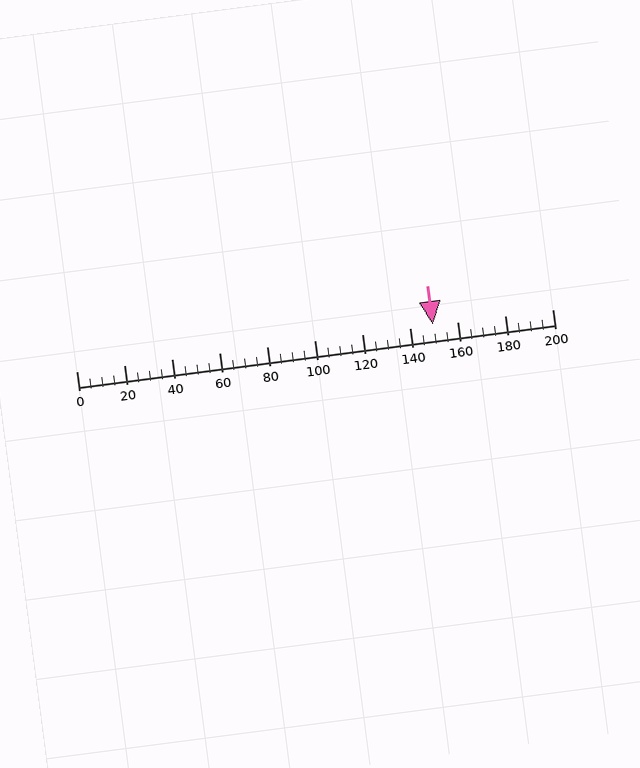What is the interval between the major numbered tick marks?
The major tick marks are spaced 20 units apart.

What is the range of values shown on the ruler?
The ruler shows values from 0 to 200.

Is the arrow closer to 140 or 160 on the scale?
The arrow is closer to 140.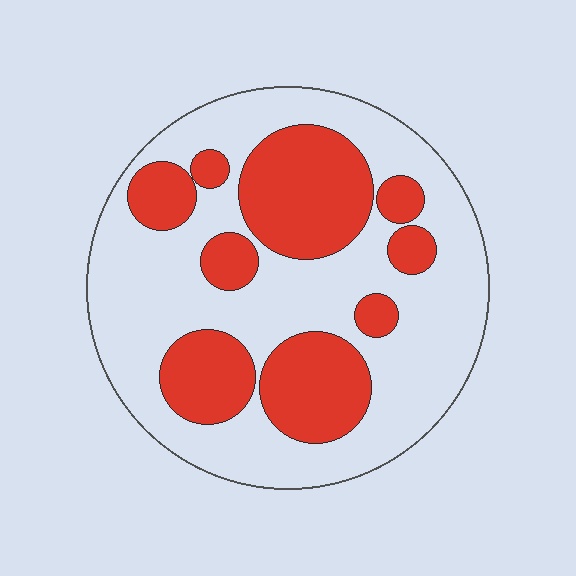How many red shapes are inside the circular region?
9.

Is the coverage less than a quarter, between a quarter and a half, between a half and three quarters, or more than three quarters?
Between a quarter and a half.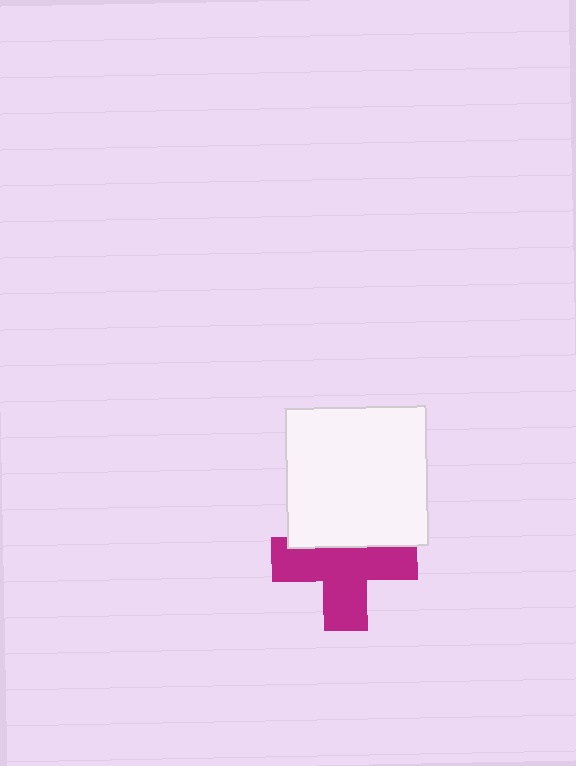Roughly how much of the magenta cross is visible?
About half of it is visible (roughly 65%).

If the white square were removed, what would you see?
You would see the complete magenta cross.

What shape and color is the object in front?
The object in front is a white square.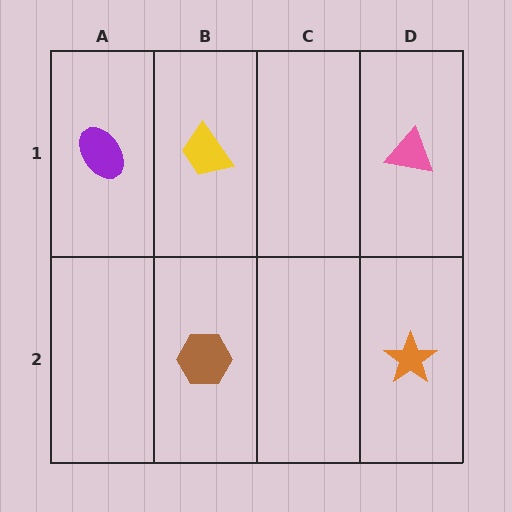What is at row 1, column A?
A purple ellipse.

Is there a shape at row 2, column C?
No, that cell is empty.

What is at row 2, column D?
An orange star.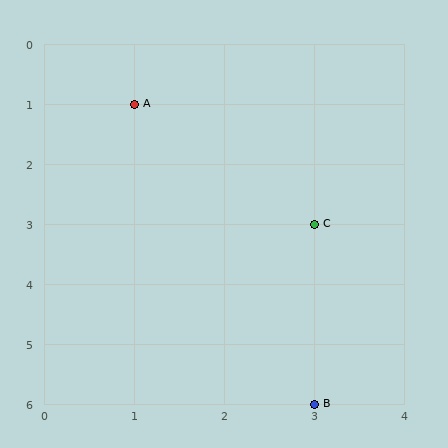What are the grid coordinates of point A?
Point A is at grid coordinates (1, 1).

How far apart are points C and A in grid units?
Points C and A are 2 columns and 2 rows apart (about 2.8 grid units diagonally).